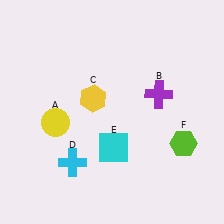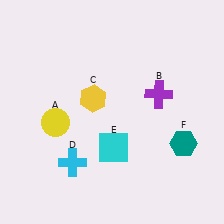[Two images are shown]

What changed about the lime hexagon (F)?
In Image 1, F is lime. In Image 2, it changed to teal.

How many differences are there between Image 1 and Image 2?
There is 1 difference between the two images.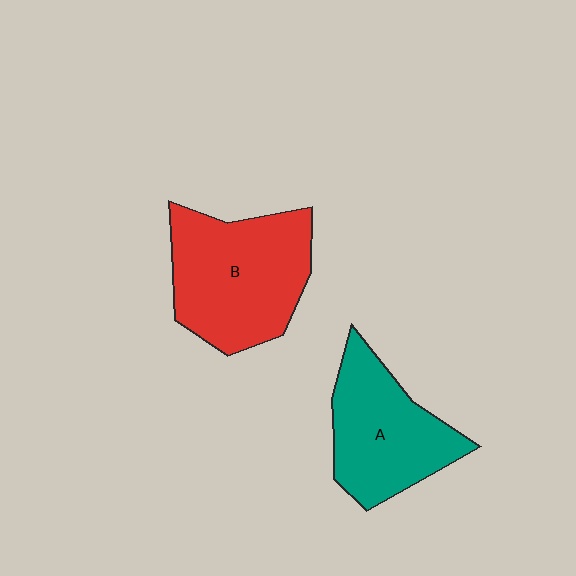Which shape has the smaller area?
Shape A (teal).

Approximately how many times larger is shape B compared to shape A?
Approximately 1.2 times.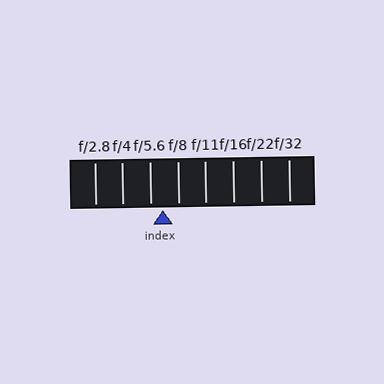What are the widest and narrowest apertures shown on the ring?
The widest aperture shown is f/2.8 and the narrowest is f/32.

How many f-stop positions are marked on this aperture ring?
There are 8 f-stop positions marked.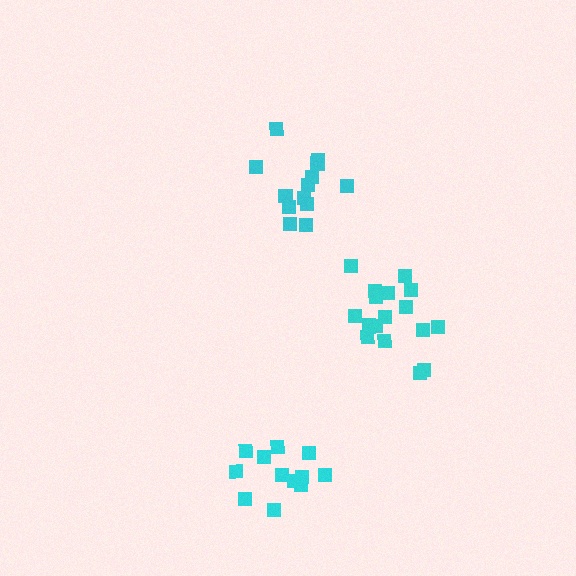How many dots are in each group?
Group 1: 12 dots, Group 2: 18 dots, Group 3: 15 dots (45 total).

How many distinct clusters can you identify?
There are 3 distinct clusters.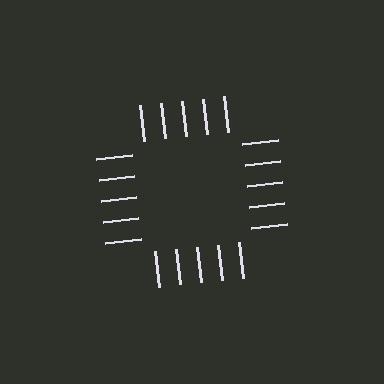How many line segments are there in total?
20 — 5 along each of the 4 edges.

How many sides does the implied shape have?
4 sides — the line-ends trace a square.